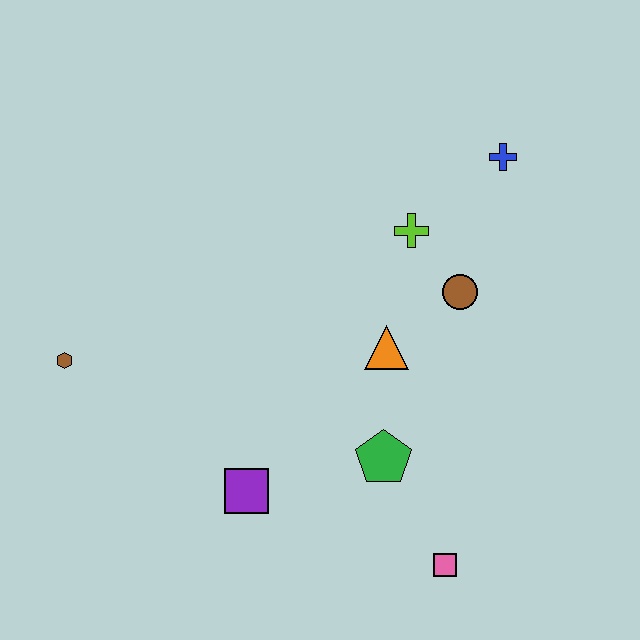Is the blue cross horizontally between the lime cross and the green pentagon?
No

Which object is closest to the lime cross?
The brown circle is closest to the lime cross.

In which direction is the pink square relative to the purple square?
The pink square is to the right of the purple square.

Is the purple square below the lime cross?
Yes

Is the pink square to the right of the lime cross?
Yes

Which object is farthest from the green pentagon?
The brown hexagon is farthest from the green pentagon.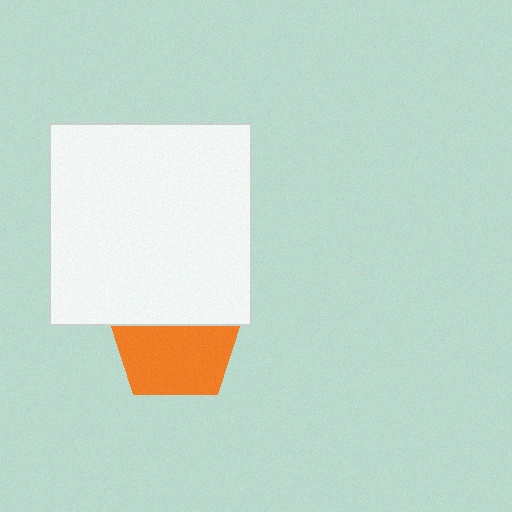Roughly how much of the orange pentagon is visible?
About half of it is visible (roughly 60%).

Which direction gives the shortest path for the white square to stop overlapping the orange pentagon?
Moving up gives the shortest separation.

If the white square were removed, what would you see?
You would see the complete orange pentagon.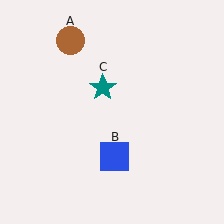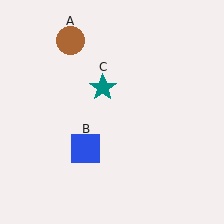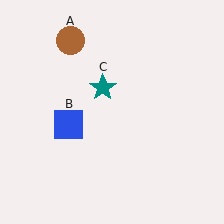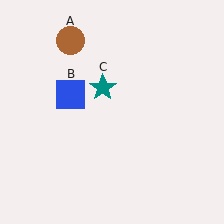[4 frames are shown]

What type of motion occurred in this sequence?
The blue square (object B) rotated clockwise around the center of the scene.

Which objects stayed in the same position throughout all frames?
Brown circle (object A) and teal star (object C) remained stationary.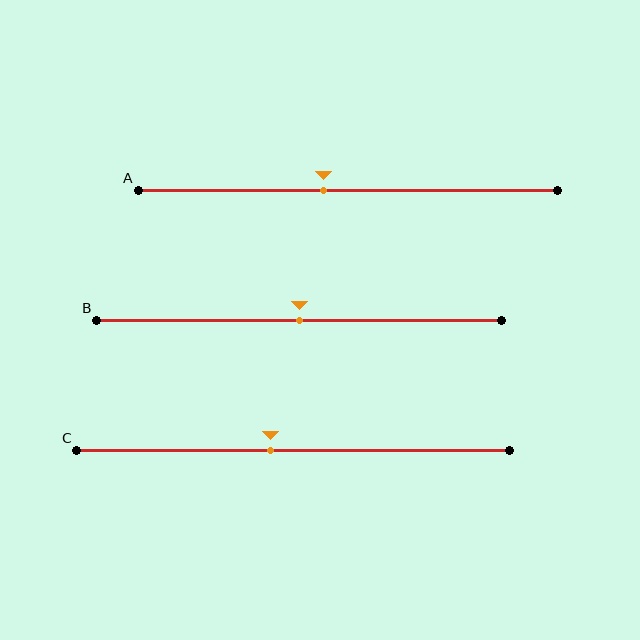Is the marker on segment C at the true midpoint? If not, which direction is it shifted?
No, the marker on segment C is shifted to the left by about 5% of the segment length.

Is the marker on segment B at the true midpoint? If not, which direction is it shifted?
Yes, the marker on segment B is at the true midpoint.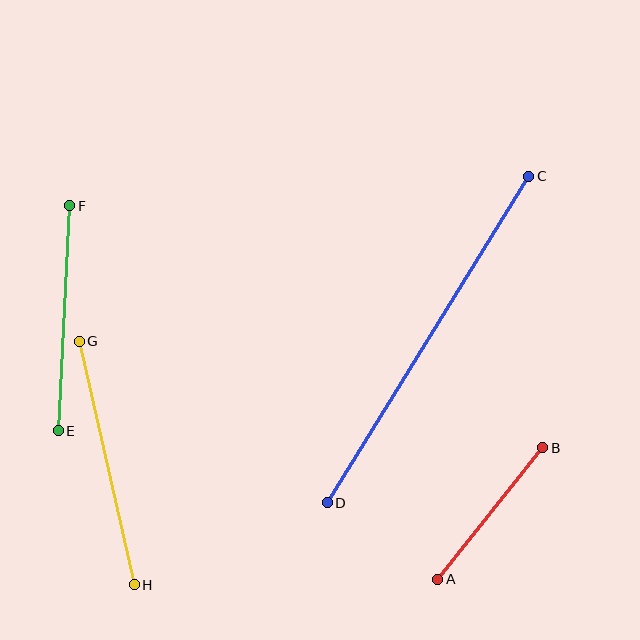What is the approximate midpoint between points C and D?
The midpoint is at approximately (428, 340) pixels.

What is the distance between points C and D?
The distance is approximately 384 pixels.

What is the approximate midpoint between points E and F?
The midpoint is at approximately (64, 318) pixels.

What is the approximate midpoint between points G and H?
The midpoint is at approximately (107, 463) pixels.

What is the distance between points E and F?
The distance is approximately 225 pixels.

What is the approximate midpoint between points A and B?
The midpoint is at approximately (490, 513) pixels.